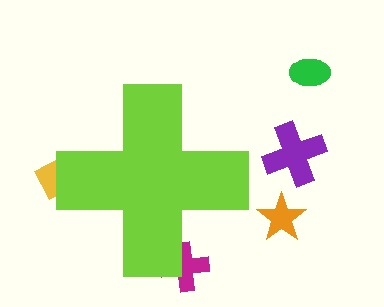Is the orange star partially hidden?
No, the orange star is fully visible.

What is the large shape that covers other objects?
A lime cross.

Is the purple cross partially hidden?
No, the purple cross is fully visible.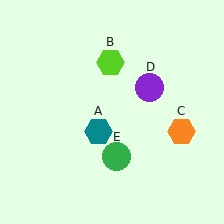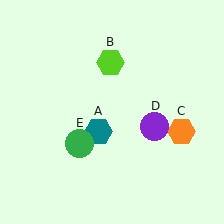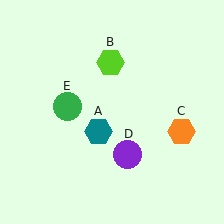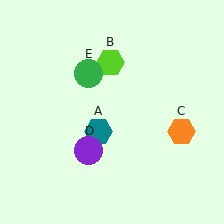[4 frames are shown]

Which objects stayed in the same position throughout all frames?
Teal hexagon (object A) and lime hexagon (object B) and orange hexagon (object C) remained stationary.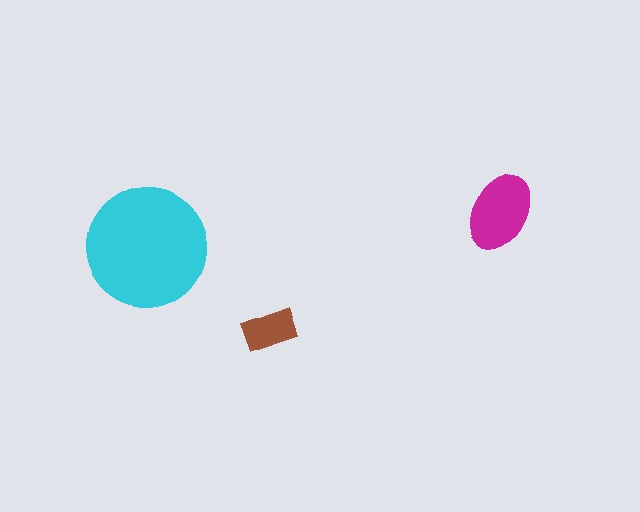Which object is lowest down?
The brown rectangle is bottommost.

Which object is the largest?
The cyan circle.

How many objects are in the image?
There are 3 objects in the image.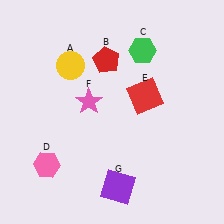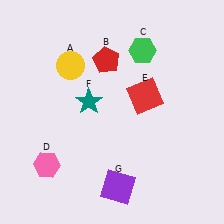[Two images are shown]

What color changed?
The star (F) changed from pink in Image 1 to teal in Image 2.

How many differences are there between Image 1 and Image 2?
There is 1 difference between the two images.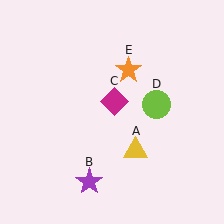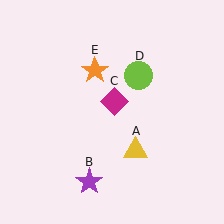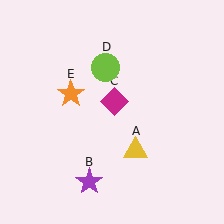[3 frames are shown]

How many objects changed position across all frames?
2 objects changed position: lime circle (object D), orange star (object E).